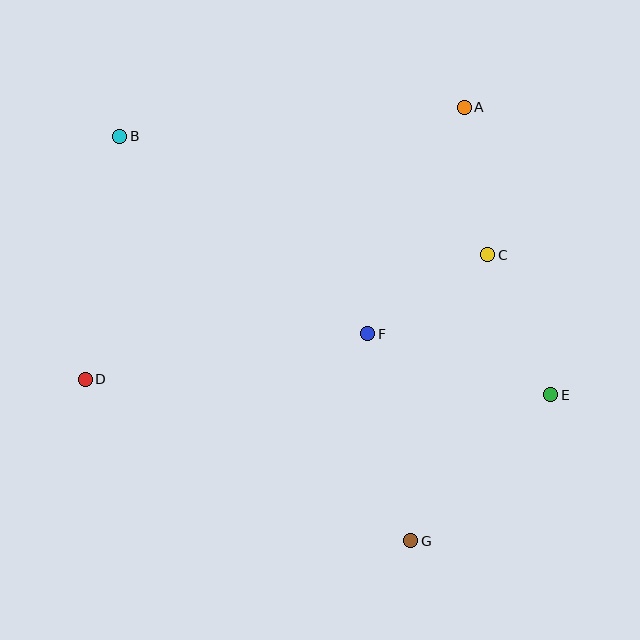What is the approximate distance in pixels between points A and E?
The distance between A and E is approximately 300 pixels.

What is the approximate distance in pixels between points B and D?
The distance between B and D is approximately 245 pixels.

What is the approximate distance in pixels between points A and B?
The distance between A and B is approximately 346 pixels.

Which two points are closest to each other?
Points C and F are closest to each other.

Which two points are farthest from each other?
Points B and E are farthest from each other.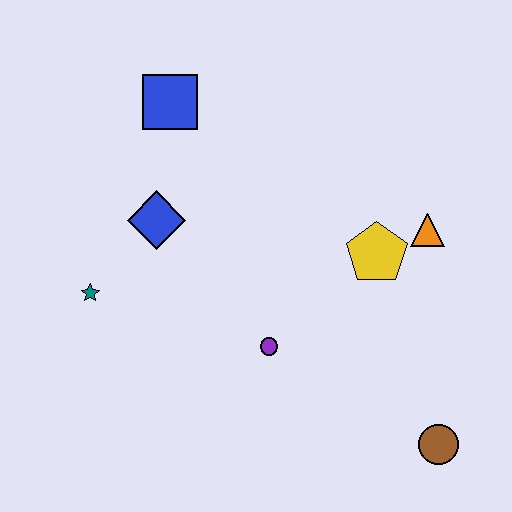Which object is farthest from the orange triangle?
The teal star is farthest from the orange triangle.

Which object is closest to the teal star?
The blue diamond is closest to the teal star.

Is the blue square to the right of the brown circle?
No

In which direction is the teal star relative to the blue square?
The teal star is below the blue square.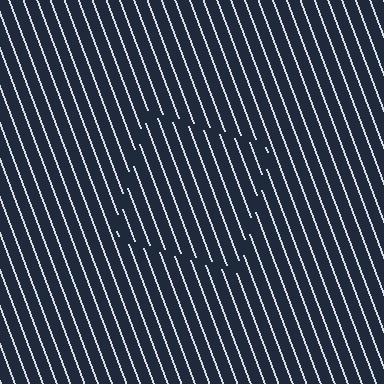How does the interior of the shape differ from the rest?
The interior of the shape contains the same grating, shifted by half a period — the contour is defined by the phase discontinuity where line-ends from the inner and outer gratings abut.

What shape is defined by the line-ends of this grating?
An illusory square. The interior of the shape contains the same grating, shifted by half a period — the contour is defined by the phase discontinuity where line-ends from the inner and outer gratings abut.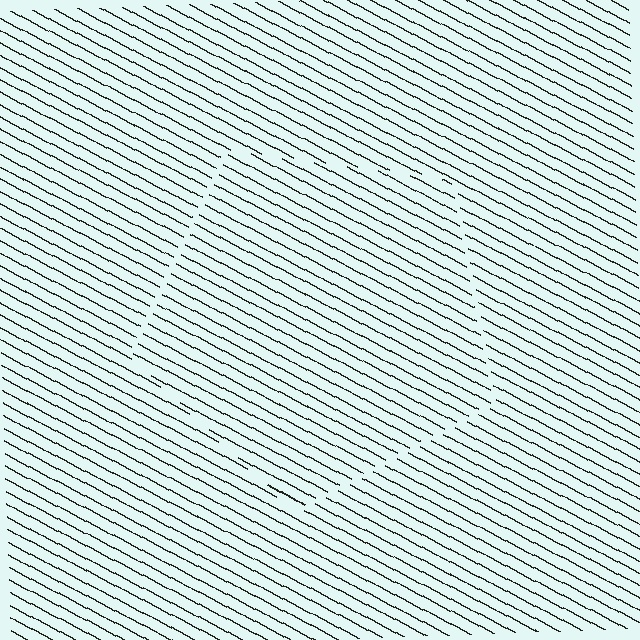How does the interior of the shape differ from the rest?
The interior of the shape contains the same grating, shifted by half a period — the contour is defined by the phase discontinuity where line-ends from the inner and outer gratings abut.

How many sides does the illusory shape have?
5 sides — the line-ends trace a pentagon.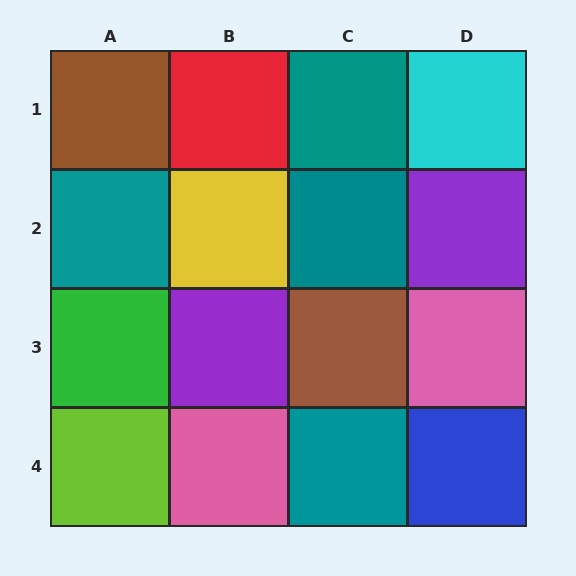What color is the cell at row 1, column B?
Red.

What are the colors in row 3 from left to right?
Green, purple, brown, pink.